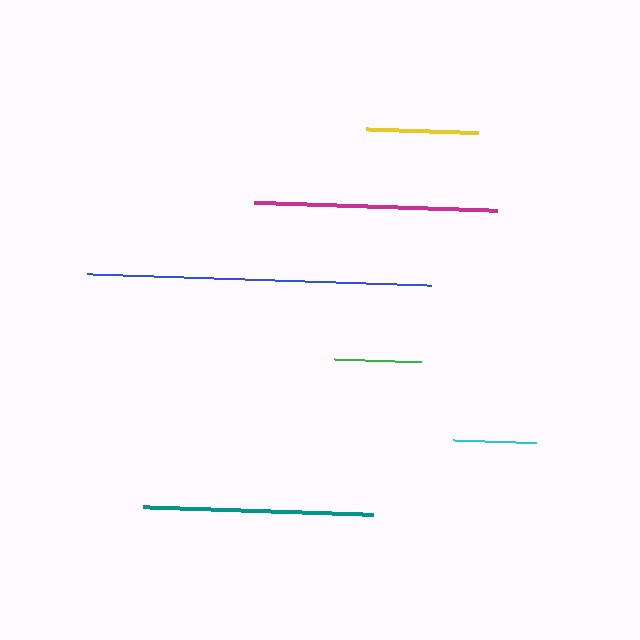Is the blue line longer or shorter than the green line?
The blue line is longer than the green line.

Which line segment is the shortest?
The cyan line is the shortest at approximately 83 pixels.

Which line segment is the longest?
The blue line is the longest at approximately 344 pixels.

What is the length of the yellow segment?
The yellow segment is approximately 112 pixels long.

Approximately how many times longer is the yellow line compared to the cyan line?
The yellow line is approximately 1.4 times the length of the cyan line.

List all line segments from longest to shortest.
From longest to shortest: blue, magenta, teal, yellow, green, cyan.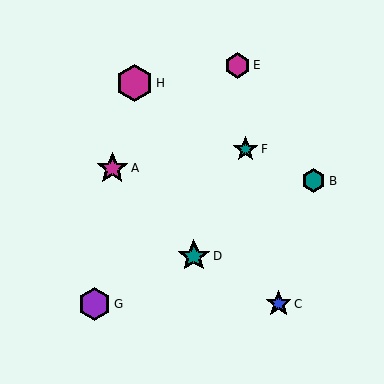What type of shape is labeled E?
Shape E is a magenta hexagon.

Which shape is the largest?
The magenta hexagon (labeled H) is the largest.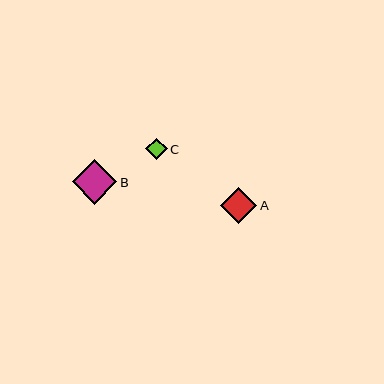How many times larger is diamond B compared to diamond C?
Diamond B is approximately 2.1 times the size of diamond C.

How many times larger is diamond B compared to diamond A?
Diamond B is approximately 1.2 times the size of diamond A.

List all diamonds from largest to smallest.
From largest to smallest: B, A, C.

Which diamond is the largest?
Diamond B is the largest with a size of approximately 44 pixels.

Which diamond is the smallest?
Diamond C is the smallest with a size of approximately 21 pixels.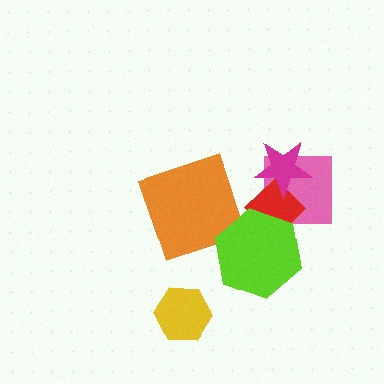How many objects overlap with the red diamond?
3 objects overlap with the red diamond.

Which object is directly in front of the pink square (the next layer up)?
The red diamond is directly in front of the pink square.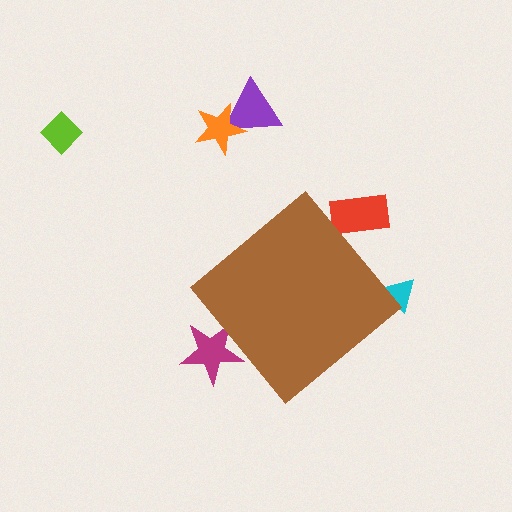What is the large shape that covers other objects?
A brown diamond.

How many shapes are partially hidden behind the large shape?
3 shapes are partially hidden.